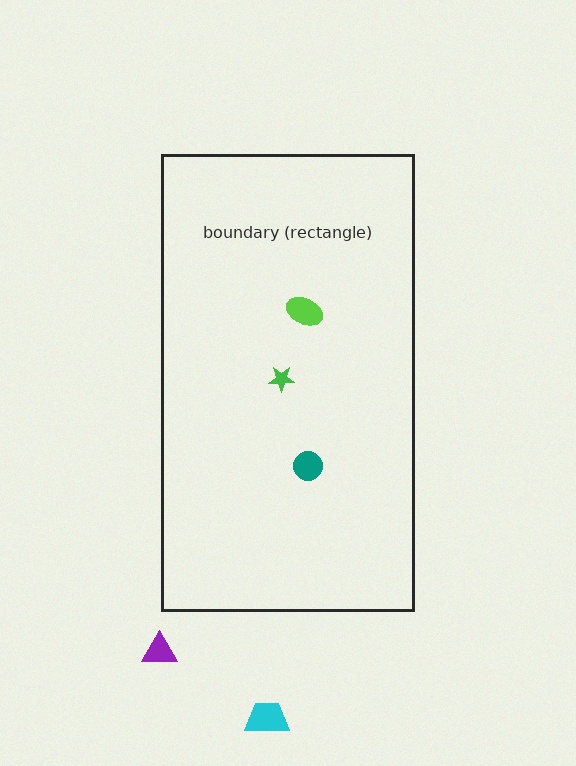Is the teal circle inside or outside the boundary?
Inside.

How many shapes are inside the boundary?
3 inside, 2 outside.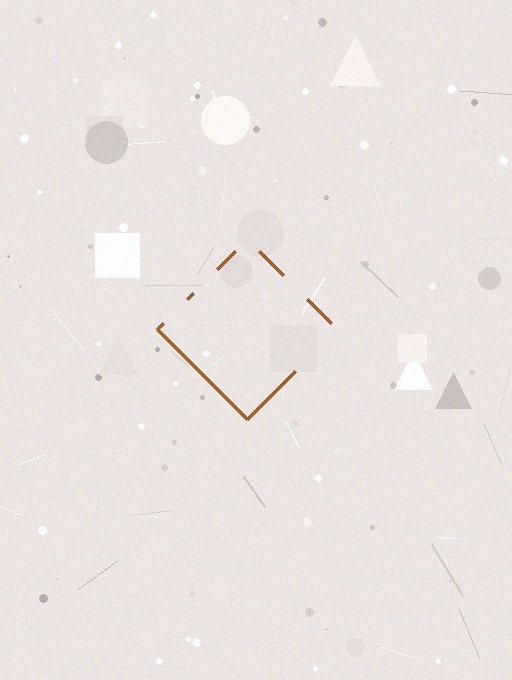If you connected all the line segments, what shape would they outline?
They would outline a diamond.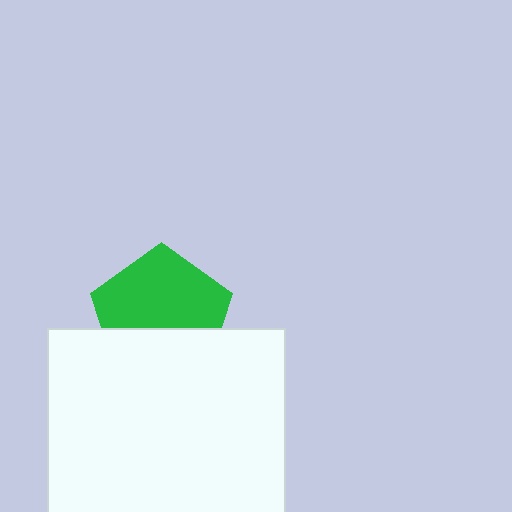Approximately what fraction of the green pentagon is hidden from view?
Roughly 39% of the green pentagon is hidden behind the white square.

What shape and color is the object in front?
The object in front is a white square.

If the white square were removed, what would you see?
You would see the complete green pentagon.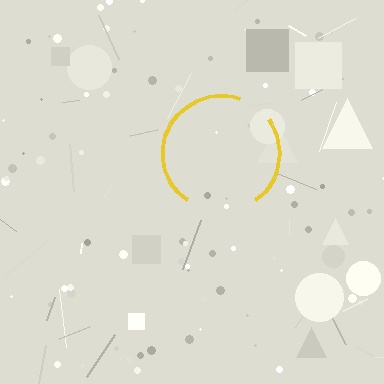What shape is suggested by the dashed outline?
The dashed outline suggests a circle.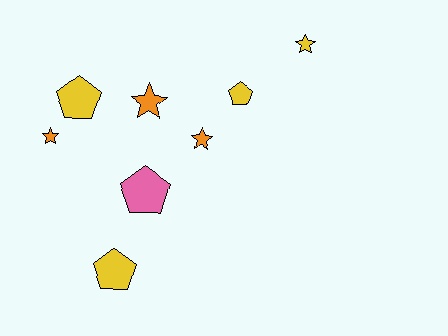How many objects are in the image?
There are 8 objects.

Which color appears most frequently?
Yellow, with 4 objects.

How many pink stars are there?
There are no pink stars.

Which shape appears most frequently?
Pentagon, with 4 objects.